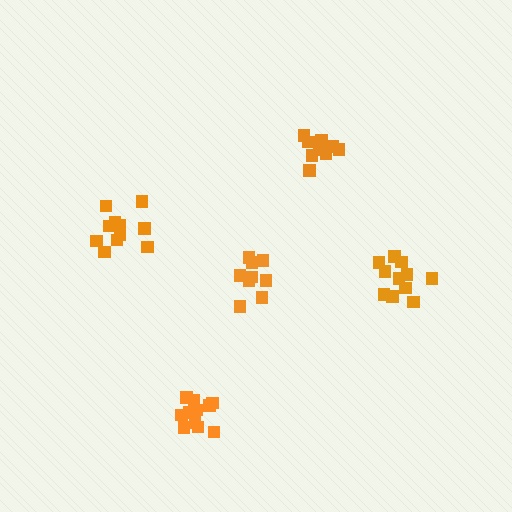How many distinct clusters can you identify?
There are 5 distinct clusters.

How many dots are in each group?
Group 1: 11 dots, Group 2: 10 dots, Group 3: 9 dots, Group 4: 11 dots, Group 5: 12 dots (53 total).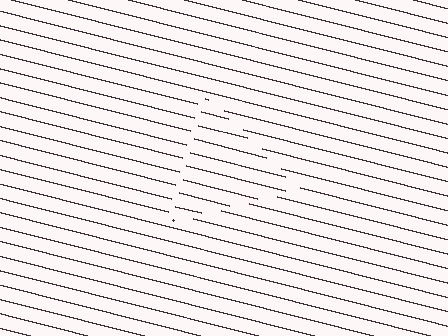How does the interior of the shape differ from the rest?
The interior of the shape contains the same grating, shifted by half a period — the contour is defined by the phase discontinuity where line-ends from the inner and outer gratings abut.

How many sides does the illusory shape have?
3 sides — the line-ends trace a triangle.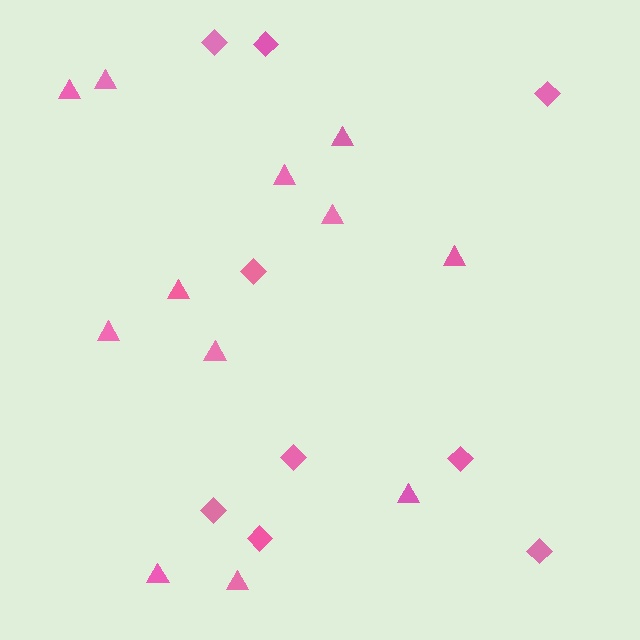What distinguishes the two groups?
There are 2 groups: one group of diamonds (9) and one group of triangles (12).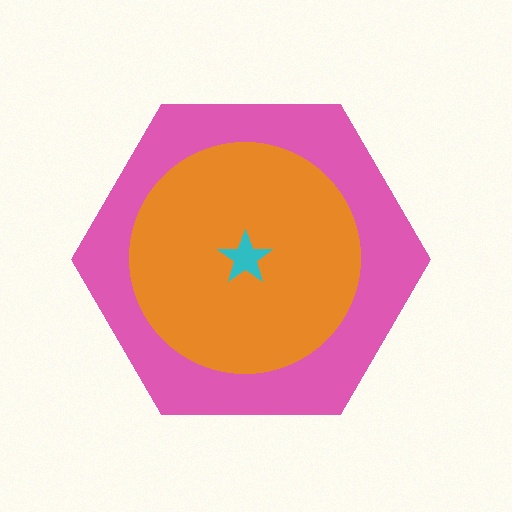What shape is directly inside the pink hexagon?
The orange circle.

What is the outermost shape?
The pink hexagon.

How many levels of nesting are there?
3.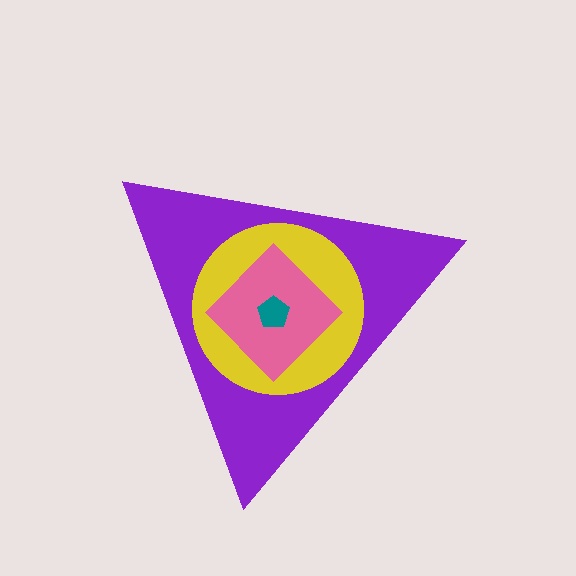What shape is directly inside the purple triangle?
The yellow circle.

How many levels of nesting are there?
4.